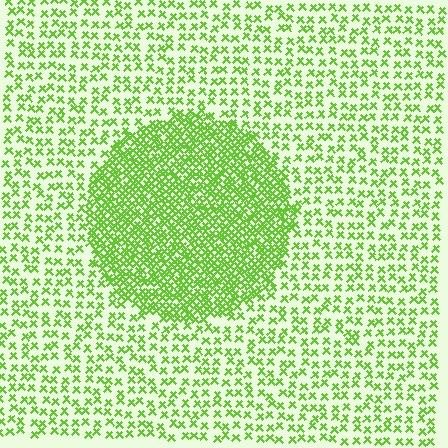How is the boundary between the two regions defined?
The boundary is defined by a change in element density (approximately 2.6x ratio). All elements are the same color, size, and shape.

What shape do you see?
I see a circle.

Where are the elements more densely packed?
The elements are more densely packed inside the circle boundary.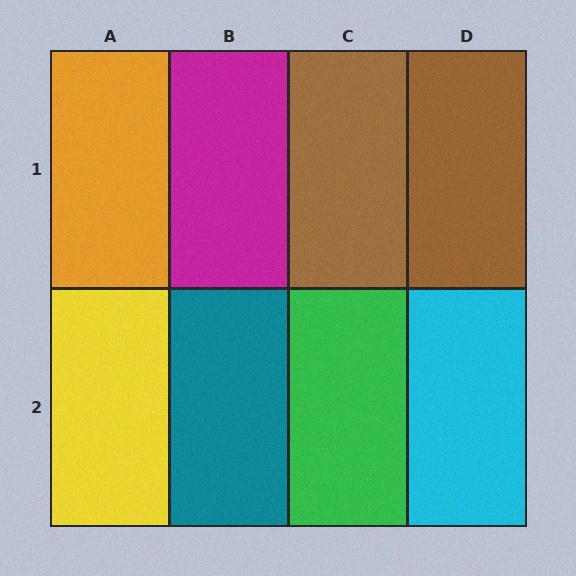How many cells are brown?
2 cells are brown.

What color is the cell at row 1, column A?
Orange.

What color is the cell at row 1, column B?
Magenta.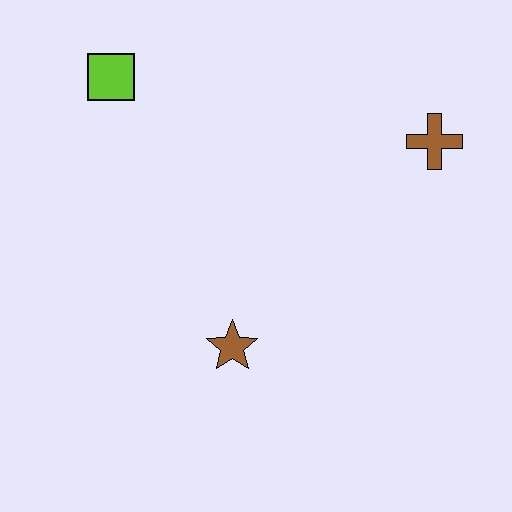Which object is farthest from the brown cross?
The lime square is farthest from the brown cross.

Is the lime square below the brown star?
No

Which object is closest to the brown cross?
The brown star is closest to the brown cross.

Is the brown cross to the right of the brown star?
Yes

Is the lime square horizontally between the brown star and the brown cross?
No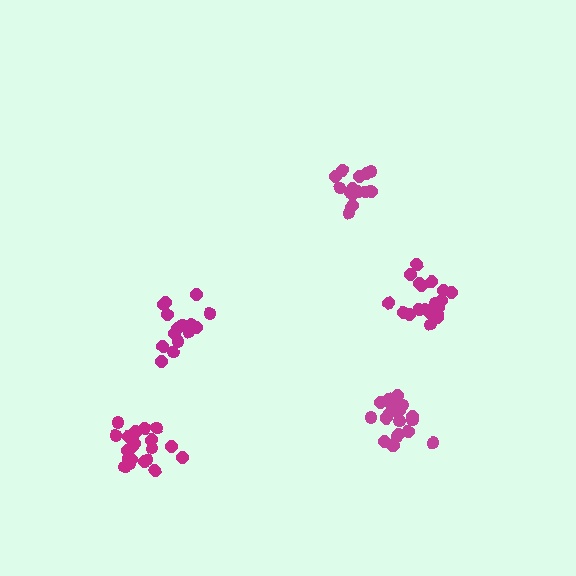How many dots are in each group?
Group 1: 20 dots, Group 2: 15 dots, Group 3: 16 dots, Group 4: 21 dots, Group 5: 19 dots (91 total).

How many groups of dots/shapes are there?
There are 5 groups.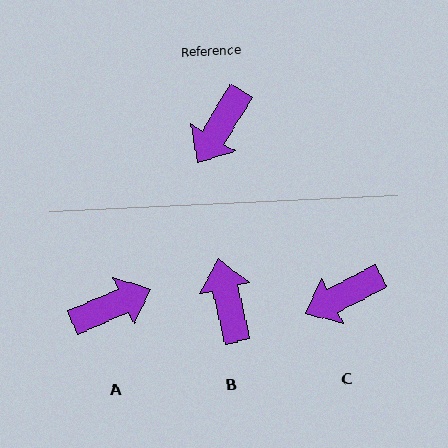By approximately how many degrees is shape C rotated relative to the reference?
Approximately 32 degrees clockwise.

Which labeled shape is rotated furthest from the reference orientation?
A, about 145 degrees away.